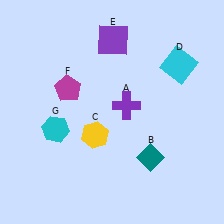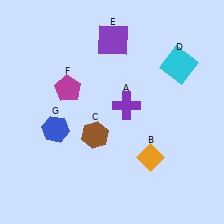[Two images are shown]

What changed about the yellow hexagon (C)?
In Image 1, C is yellow. In Image 2, it changed to brown.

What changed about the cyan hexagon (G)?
In Image 1, G is cyan. In Image 2, it changed to blue.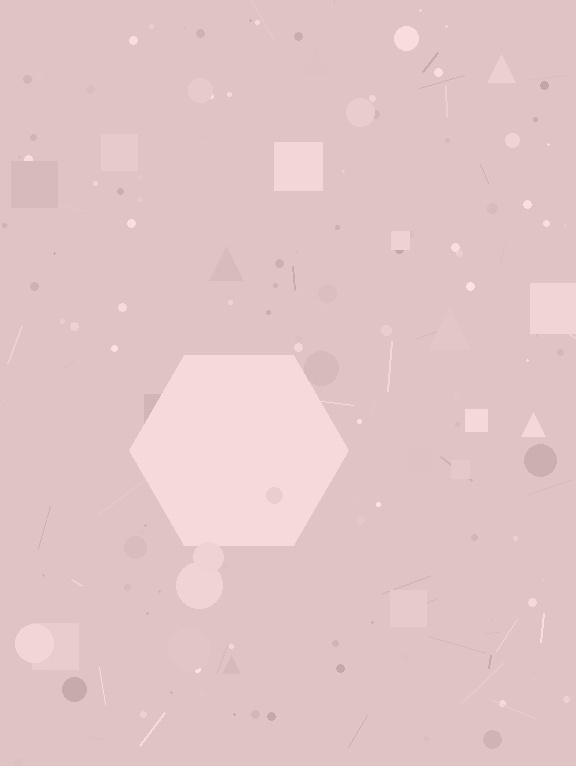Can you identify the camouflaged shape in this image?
The camouflaged shape is a hexagon.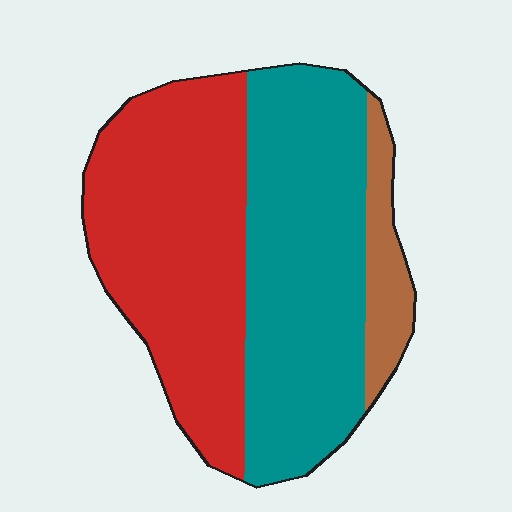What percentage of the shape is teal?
Teal covers roughly 45% of the shape.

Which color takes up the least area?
Brown, at roughly 10%.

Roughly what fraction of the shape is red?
Red takes up between a quarter and a half of the shape.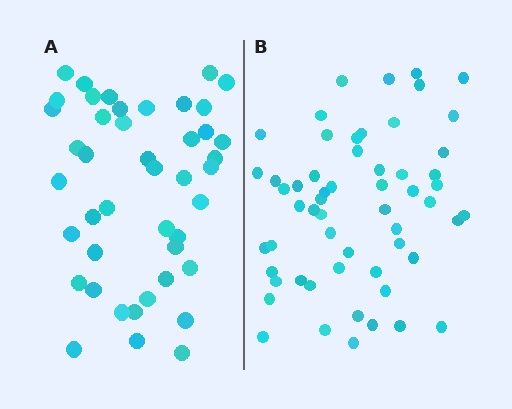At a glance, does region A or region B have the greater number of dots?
Region B (the right region) has more dots.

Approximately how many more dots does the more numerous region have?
Region B has approximately 15 more dots than region A.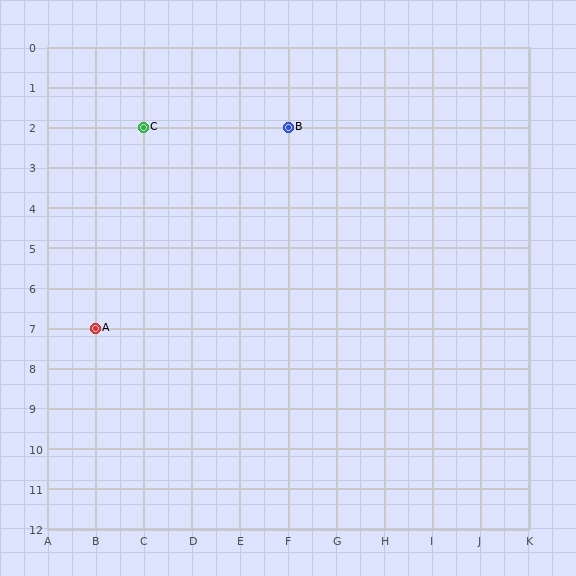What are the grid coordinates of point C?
Point C is at grid coordinates (C, 2).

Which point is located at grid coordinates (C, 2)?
Point C is at (C, 2).